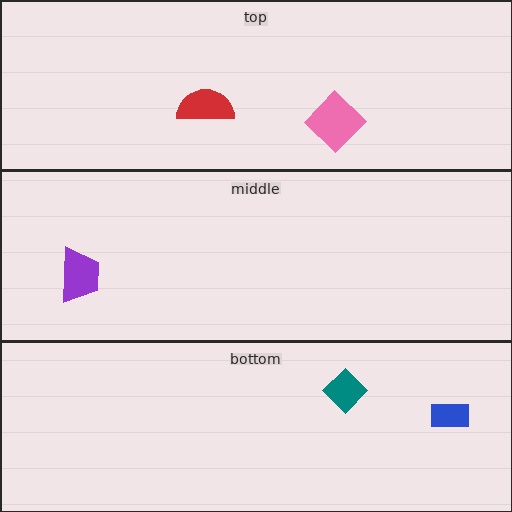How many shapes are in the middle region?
1.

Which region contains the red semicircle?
The top region.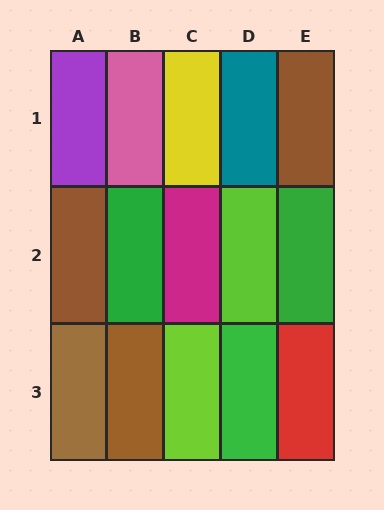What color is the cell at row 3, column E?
Red.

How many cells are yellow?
1 cell is yellow.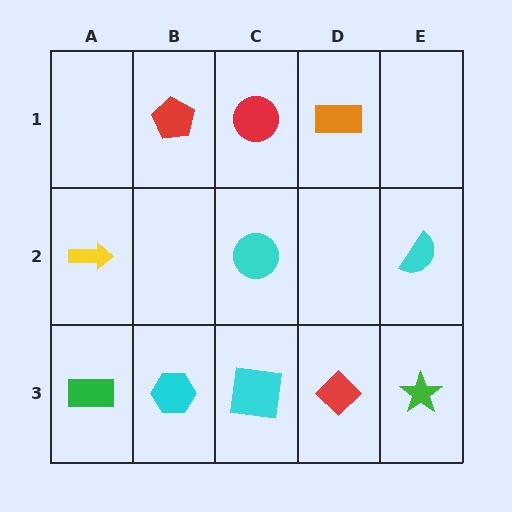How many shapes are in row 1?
3 shapes.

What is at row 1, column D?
An orange rectangle.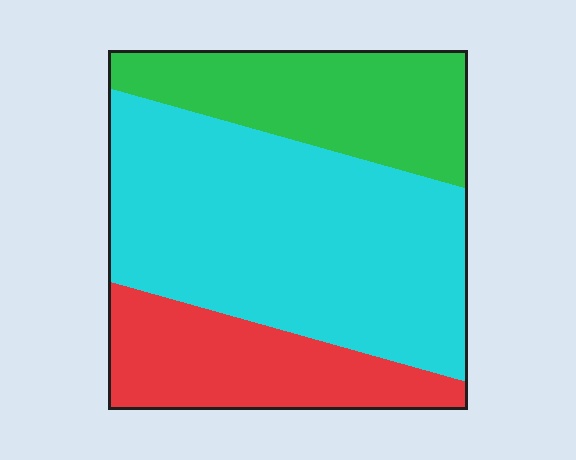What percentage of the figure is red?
Red takes up between a sixth and a third of the figure.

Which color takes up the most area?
Cyan, at roughly 55%.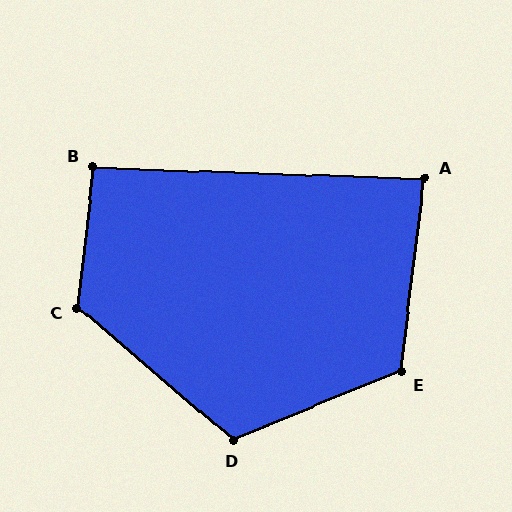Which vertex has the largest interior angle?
C, at approximately 124 degrees.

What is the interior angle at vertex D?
Approximately 117 degrees (obtuse).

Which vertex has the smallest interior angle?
A, at approximately 85 degrees.